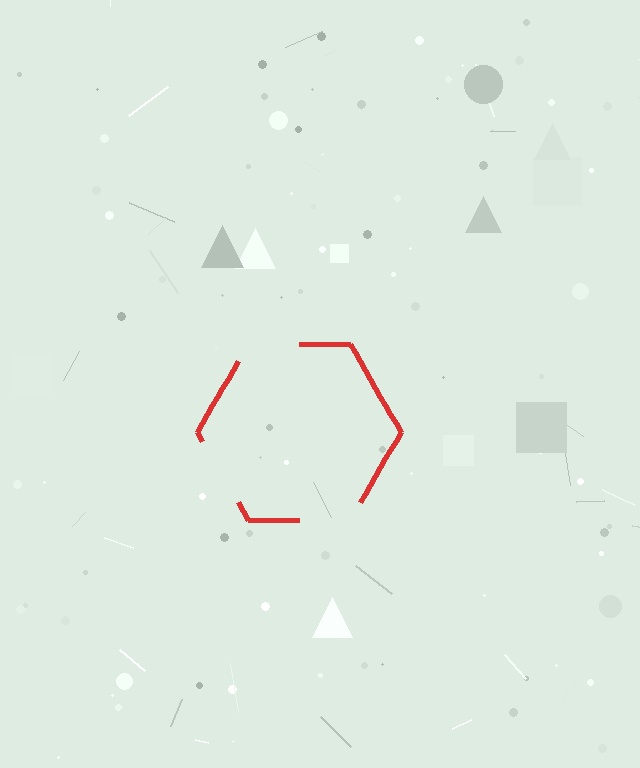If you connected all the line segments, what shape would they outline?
They would outline a hexagon.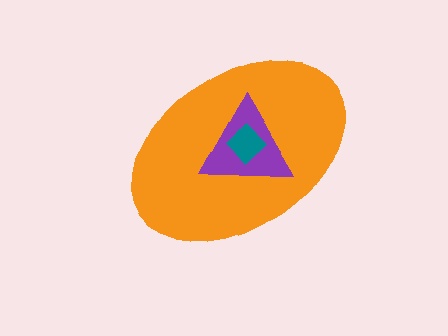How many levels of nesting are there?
3.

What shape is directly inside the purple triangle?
The teal diamond.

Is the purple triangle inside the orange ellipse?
Yes.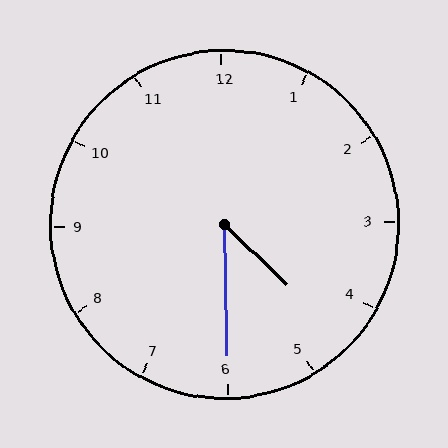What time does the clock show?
4:30.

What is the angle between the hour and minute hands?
Approximately 45 degrees.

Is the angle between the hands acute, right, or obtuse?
It is acute.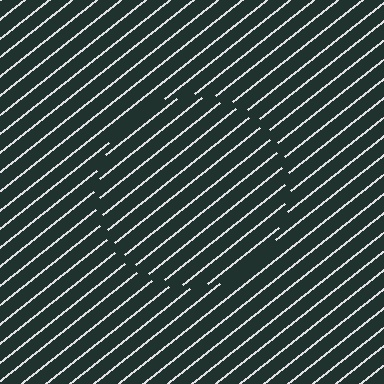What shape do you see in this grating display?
An illusory circle. The interior of the shape contains the same grating, shifted by half a period — the contour is defined by the phase discontinuity where line-ends from the inner and outer gratings abut.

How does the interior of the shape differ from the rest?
The interior of the shape contains the same grating, shifted by half a period — the contour is defined by the phase discontinuity where line-ends from the inner and outer gratings abut.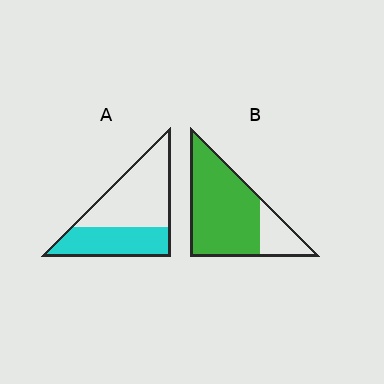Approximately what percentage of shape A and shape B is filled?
A is approximately 40% and B is approximately 80%.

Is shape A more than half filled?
No.